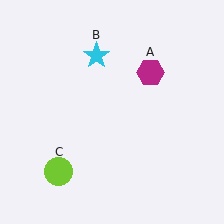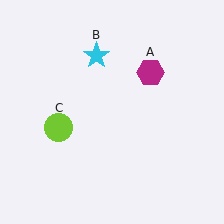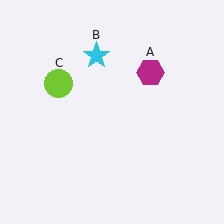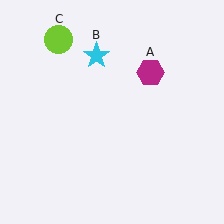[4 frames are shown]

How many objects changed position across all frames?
1 object changed position: lime circle (object C).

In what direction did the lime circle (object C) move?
The lime circle (object C) moved up.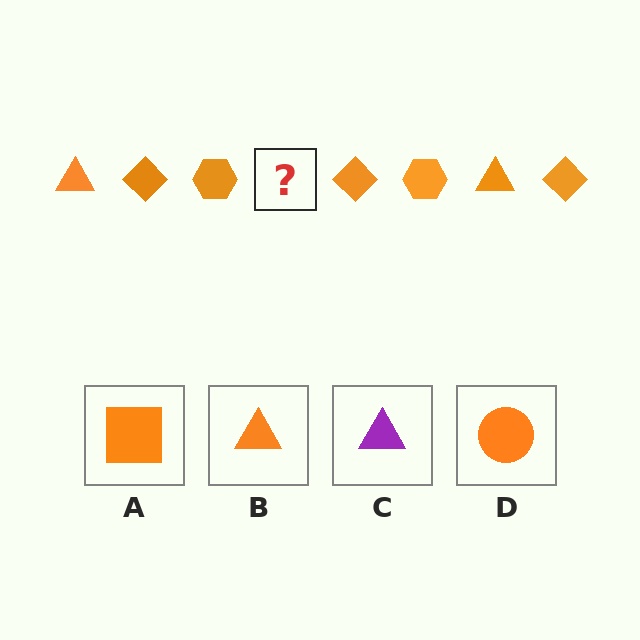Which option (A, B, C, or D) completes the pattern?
B.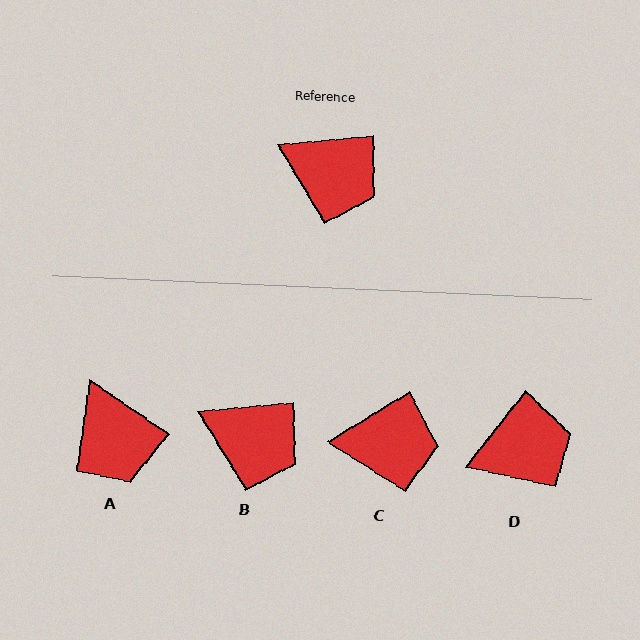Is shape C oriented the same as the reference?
No, it is off by about 27 degrees.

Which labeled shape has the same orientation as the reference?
B.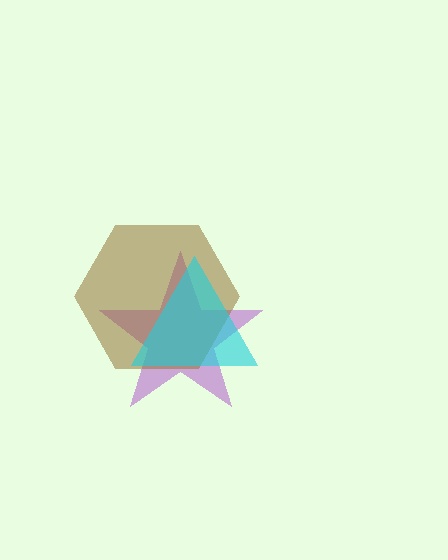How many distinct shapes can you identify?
There are 3 distinct shapes: a purple star, a brown hexagon, a cyan triangle.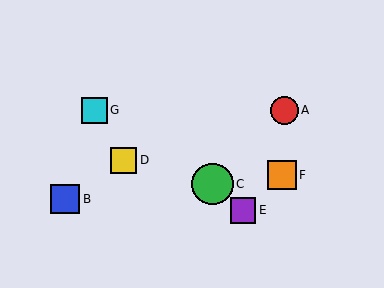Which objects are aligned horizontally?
Objects A, G are aligned horizontally.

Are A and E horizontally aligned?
No, A is at y≈110 and E is at y≈210.